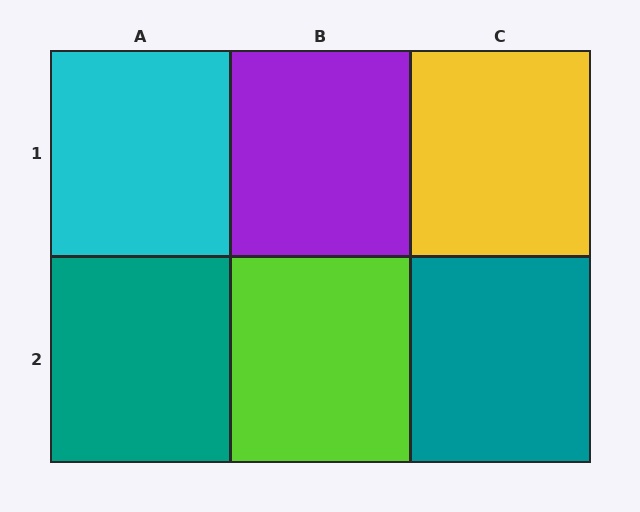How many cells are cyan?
1 cell is cyan.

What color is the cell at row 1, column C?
Yellow.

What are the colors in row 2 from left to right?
Teal, lime, teal.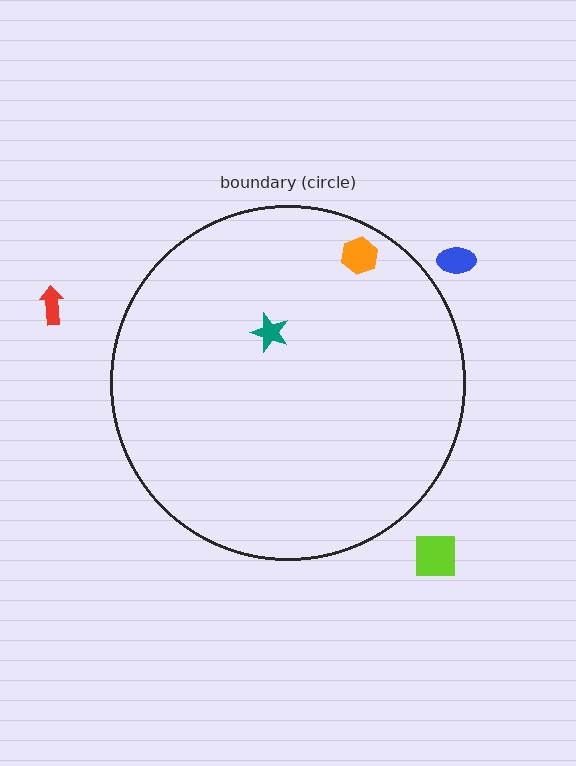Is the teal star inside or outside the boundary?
Inside.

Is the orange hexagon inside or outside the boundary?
Inside.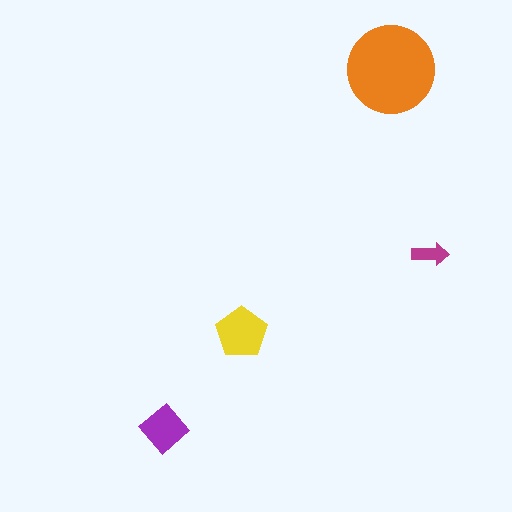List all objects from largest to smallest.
The orange circle, the yellow pentagon, the purple diamond, the magenta arrow.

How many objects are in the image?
There are 4 objects in the image.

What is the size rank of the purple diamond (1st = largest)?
3rd.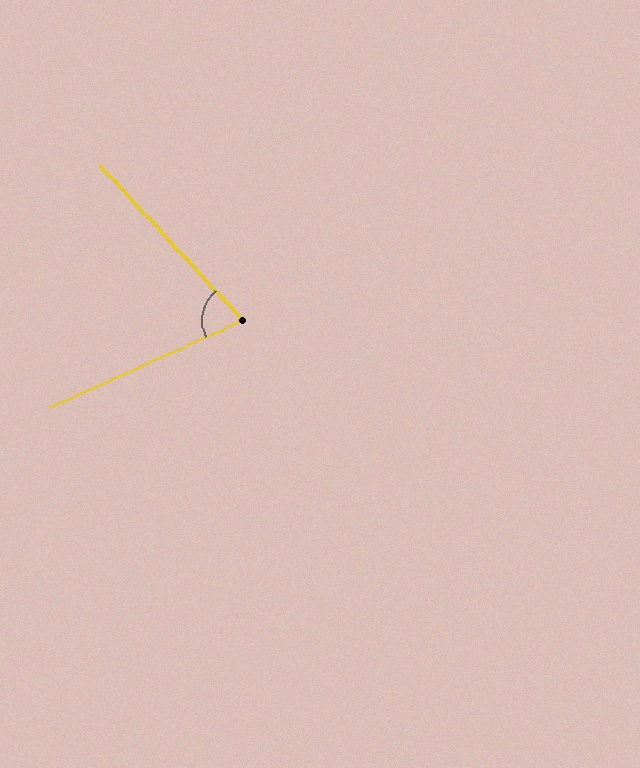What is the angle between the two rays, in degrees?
Approximately 72 degrees.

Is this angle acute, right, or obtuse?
It is acute.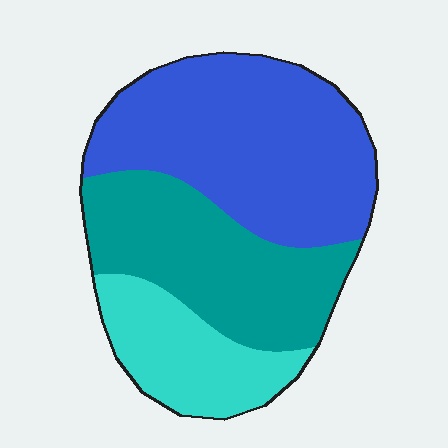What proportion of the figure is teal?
Teal takes up about one third (1/3) of the figure.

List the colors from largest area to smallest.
From largest to smallest: blue, teal, cyan.